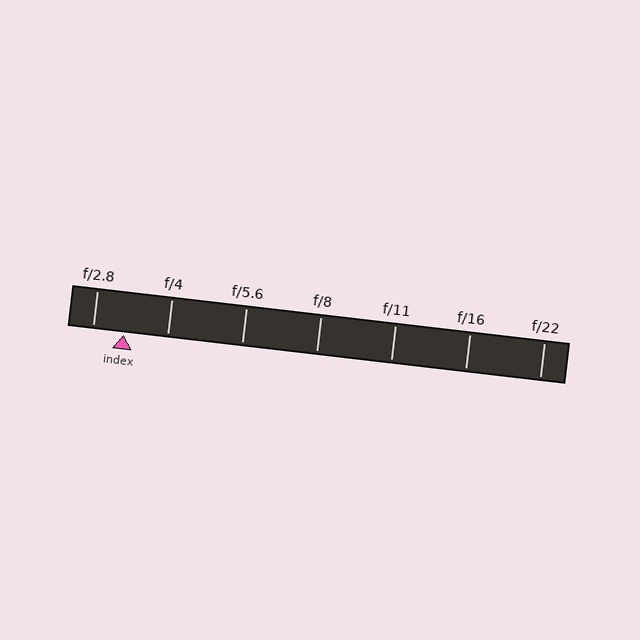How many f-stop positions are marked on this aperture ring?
There are 7 f-stop positions marked.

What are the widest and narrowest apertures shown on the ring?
The widest aperture shown is f/2.8 and the narrowest is f/22.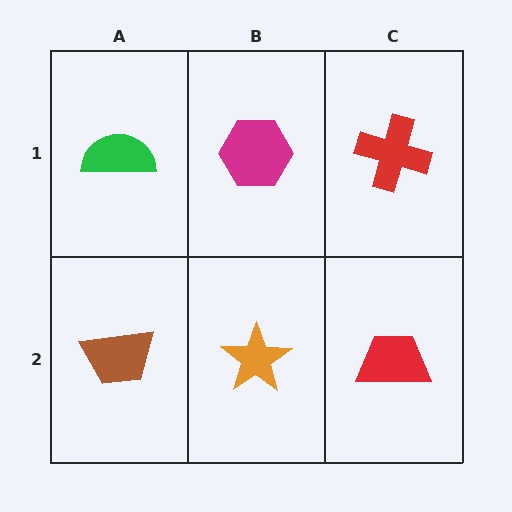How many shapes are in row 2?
3 shapes.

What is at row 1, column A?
A green semicircle.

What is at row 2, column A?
A brown trapezoid.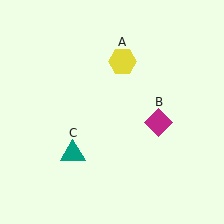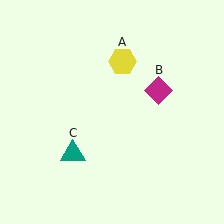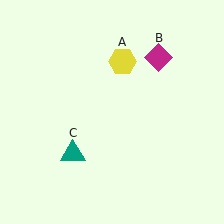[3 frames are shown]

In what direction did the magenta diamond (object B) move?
The magenta diamond (object B) moved up.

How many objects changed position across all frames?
1 object changed position: magenta diamond (object B).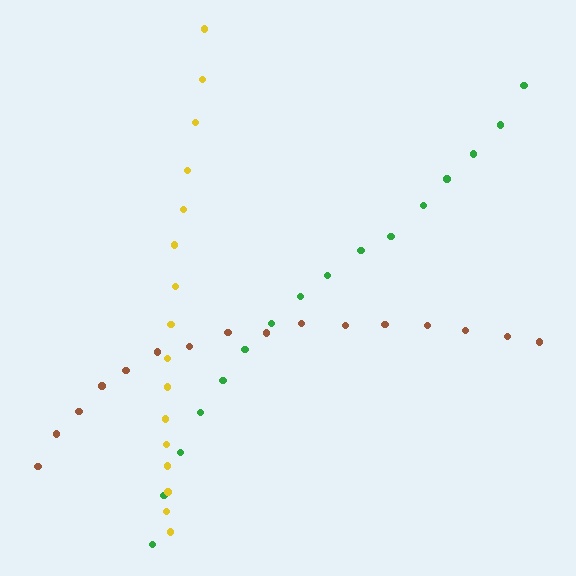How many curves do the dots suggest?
There are 3 distinct paths.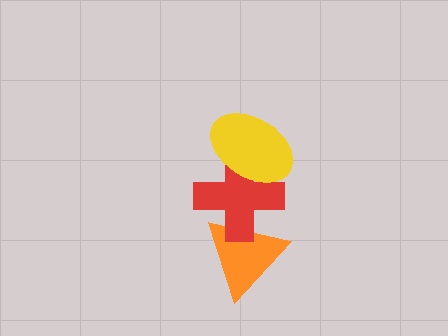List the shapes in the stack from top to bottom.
From top to bottom: the yellow ellipse, the red cross, the orange triangle.